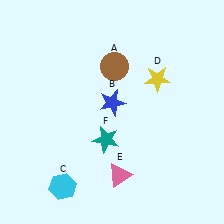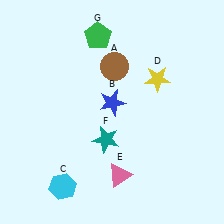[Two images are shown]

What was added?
A green pentagon (G) was added in Image 2.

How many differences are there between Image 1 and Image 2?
There is 1 difference between the two images.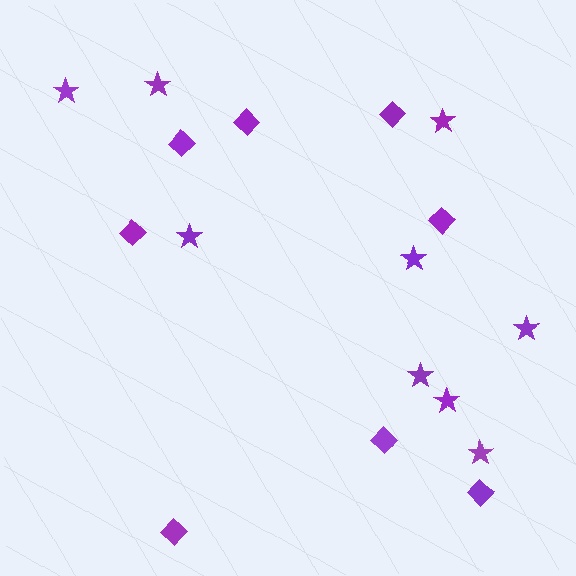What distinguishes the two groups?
There are 2 groups: one group of diamonds (8) and one group of stars (9).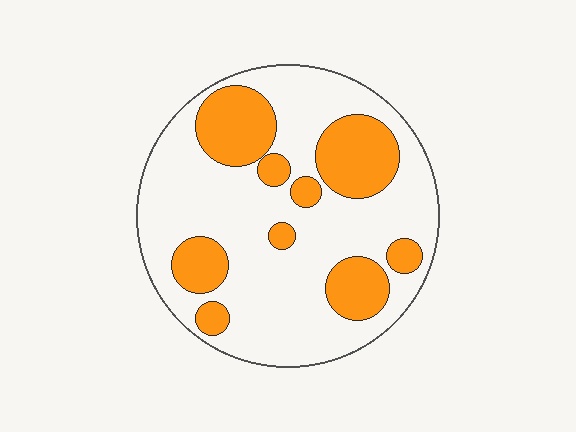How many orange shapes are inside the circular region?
9.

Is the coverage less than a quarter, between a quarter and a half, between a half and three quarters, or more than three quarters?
Between a quarter and a half.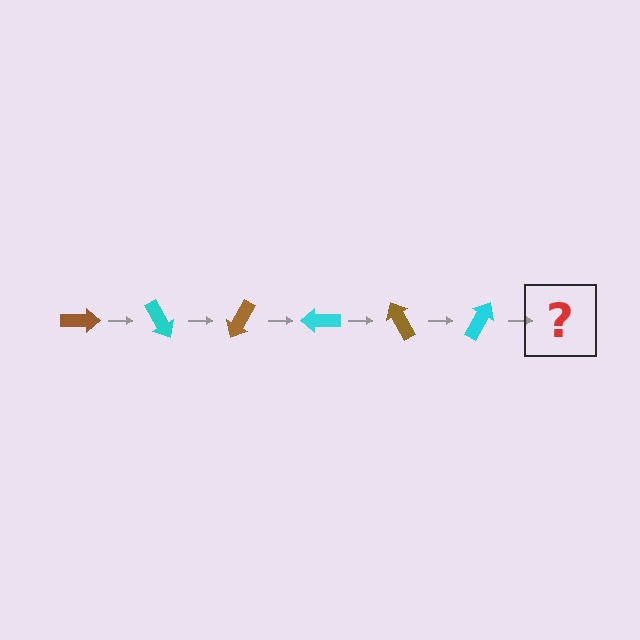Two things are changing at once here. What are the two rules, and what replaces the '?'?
The two rules are that it rotates 60 degrees each step and the color cycles through brown and cyan. The '?' should be a brown arrow, rotated 360 degrees from the start.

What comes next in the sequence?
The next element should be a brown arrow, rotated 360 degrees from the start.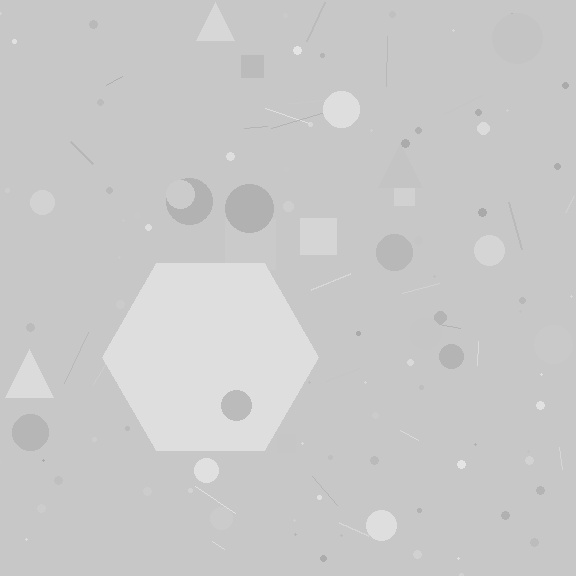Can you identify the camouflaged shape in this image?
The camouflaged shape is a hexagon.